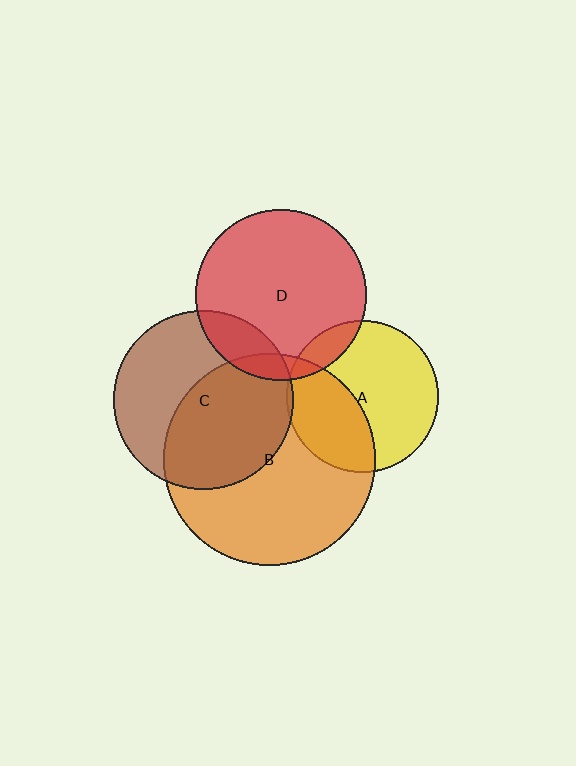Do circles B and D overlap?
Yes.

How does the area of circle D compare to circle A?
Approximately 1.3 times.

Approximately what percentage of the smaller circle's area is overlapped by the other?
Approximately 10%.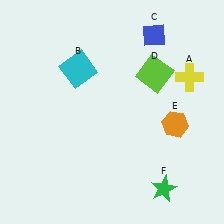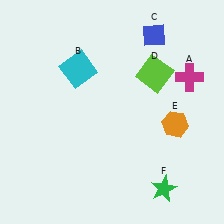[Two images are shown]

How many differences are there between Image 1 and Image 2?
There is 1 difference between the two images.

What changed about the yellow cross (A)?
In Image 1, A is yellow. In Image 2, it changed to magenta.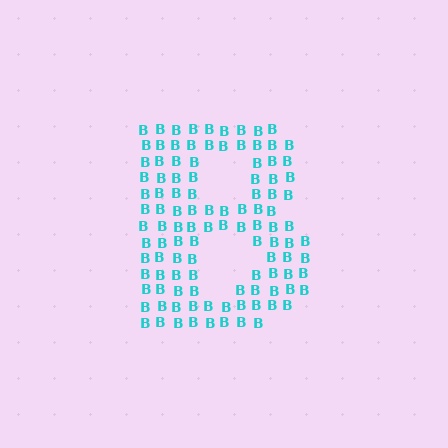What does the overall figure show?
The overall figure shows the letter B.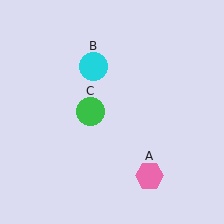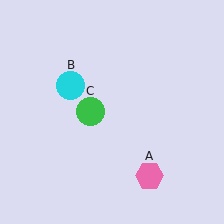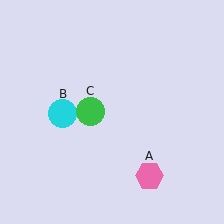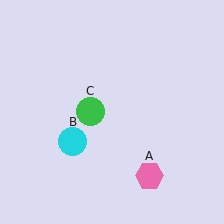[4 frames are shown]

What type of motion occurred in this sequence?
The cyan circle (object B) rotated counterclockwise around the center of the scene.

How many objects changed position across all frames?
1 object changed position: cyan circle (object B).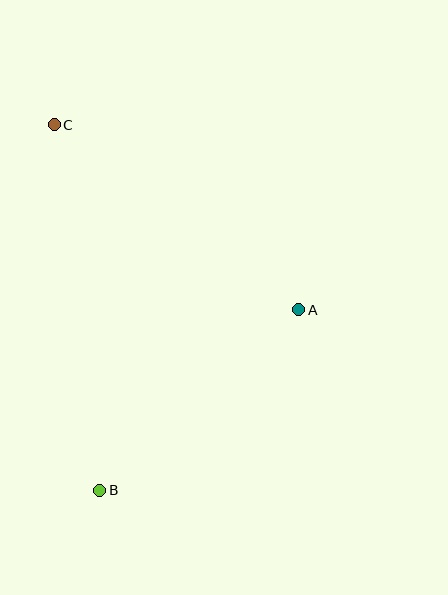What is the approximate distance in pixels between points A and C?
The distance between A and C is approximately 307 pixels.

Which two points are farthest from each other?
Points B and C are farthest from each other.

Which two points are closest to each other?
Points A and B are closest to each other.